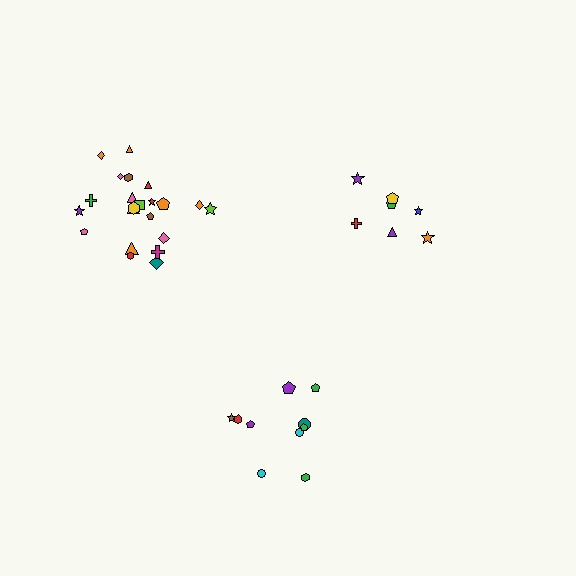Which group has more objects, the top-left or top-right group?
The top-left group.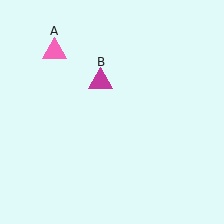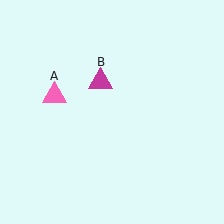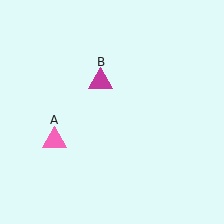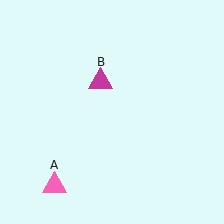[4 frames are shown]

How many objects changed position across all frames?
1 object changed position: pink triangle (object A).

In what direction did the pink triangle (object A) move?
The pink triangle (object A) moved down.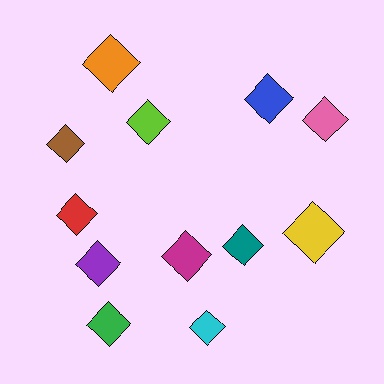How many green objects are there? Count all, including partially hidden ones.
There is 1 green object.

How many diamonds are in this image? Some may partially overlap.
There are 12 diamonds.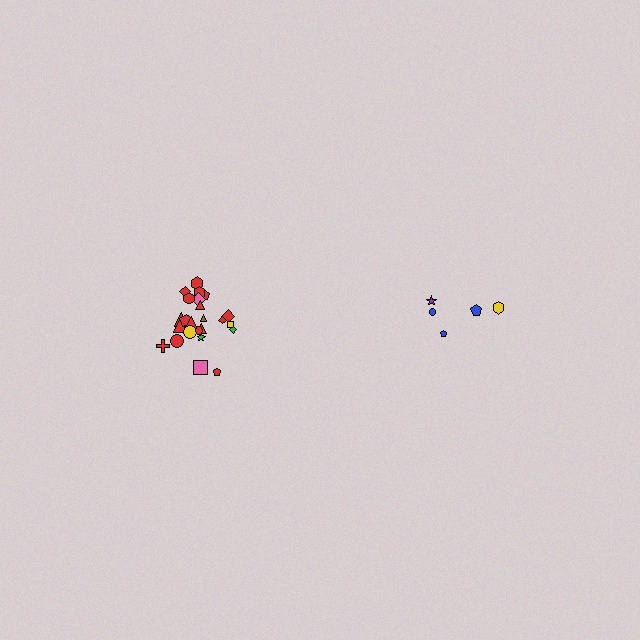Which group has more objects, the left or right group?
The left group.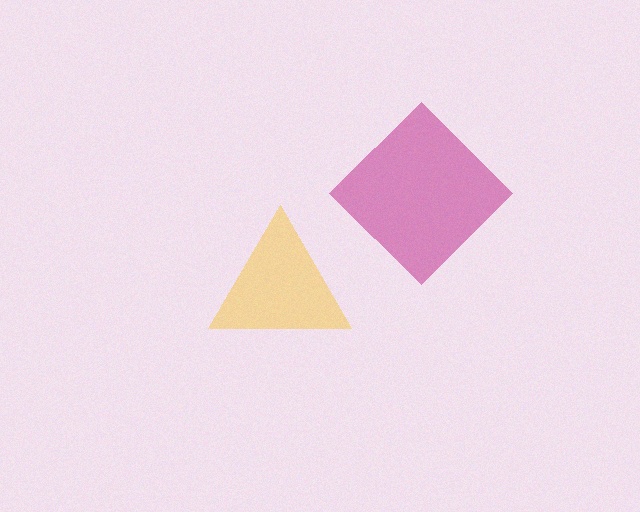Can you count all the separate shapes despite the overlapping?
Yes, there are 2 separate shapes.